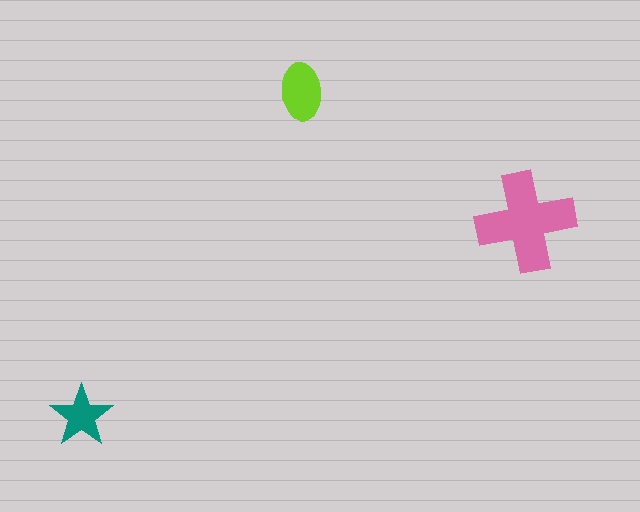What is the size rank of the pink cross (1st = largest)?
1st.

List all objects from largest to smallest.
The pink cross, the lime ellipse, the teal star.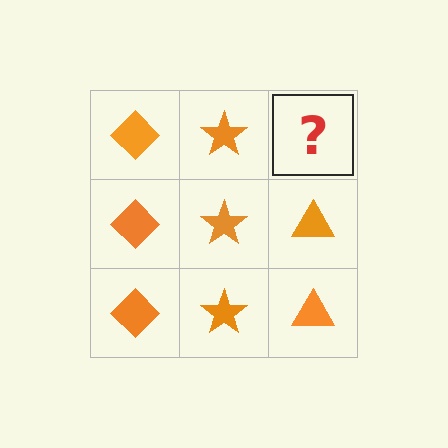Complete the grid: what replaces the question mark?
The question mark should be replaced with an orange triangle.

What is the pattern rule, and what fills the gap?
The rule is that each column has a consistent shape. The gap should be filled with an orange triangle.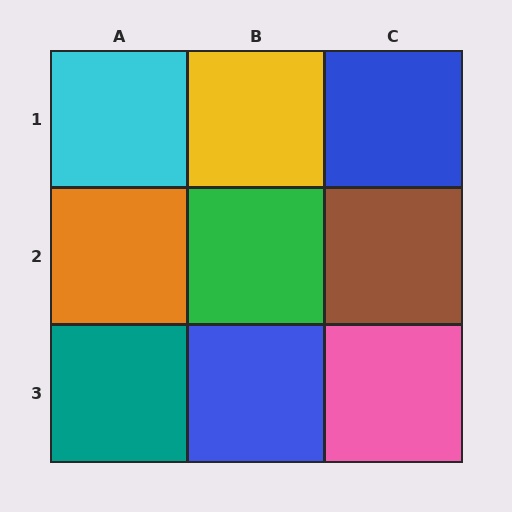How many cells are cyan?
1 cell is cyan.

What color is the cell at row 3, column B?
Blue.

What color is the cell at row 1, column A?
Cyan.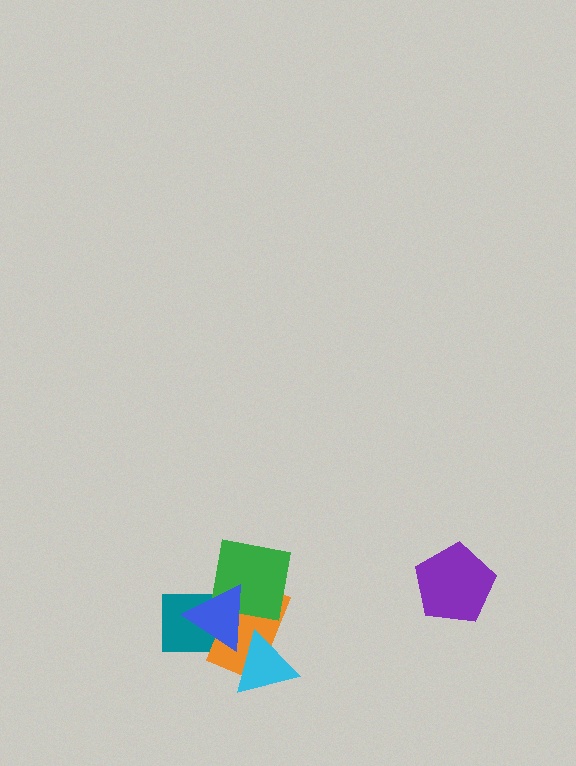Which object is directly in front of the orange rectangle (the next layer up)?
The green square is directly in front of the orange rectangle.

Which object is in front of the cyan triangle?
The blue triangle is in front of the cyan triangle.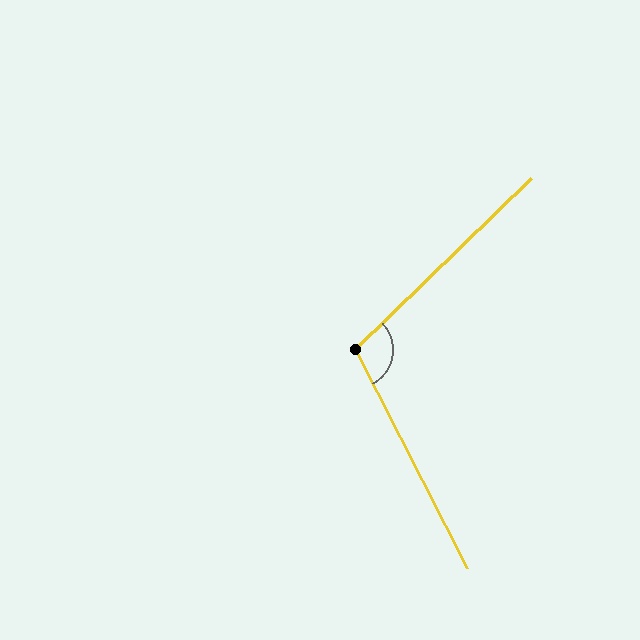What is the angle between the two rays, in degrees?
Approximately 107 degrees.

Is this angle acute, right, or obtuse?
It is obtuse.